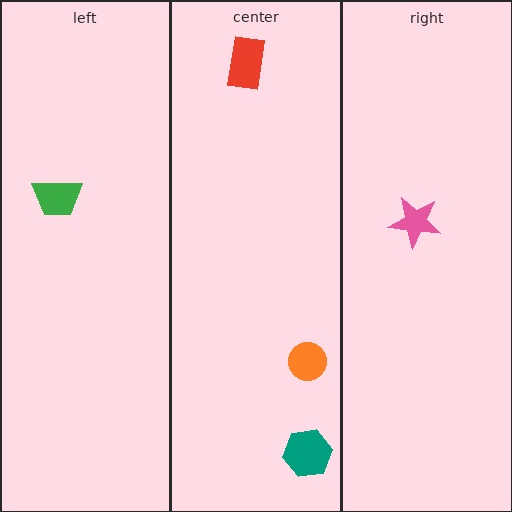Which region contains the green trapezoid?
The left region.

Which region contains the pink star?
The right region.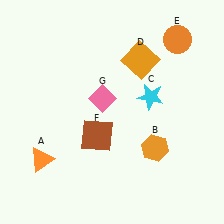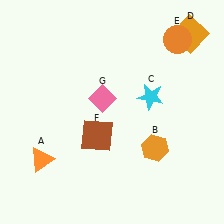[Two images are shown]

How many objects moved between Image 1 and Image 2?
1 object moved between the two images.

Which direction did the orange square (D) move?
The orange square (D) moved right.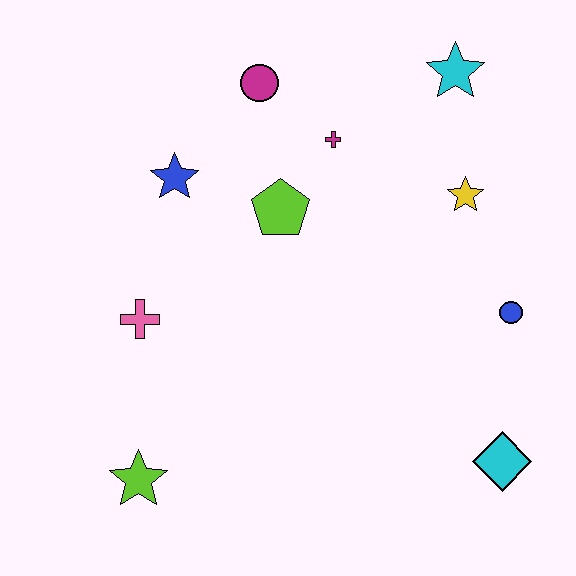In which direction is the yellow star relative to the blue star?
The yellow star is to the right of the blue star.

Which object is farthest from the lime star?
The cyan star is farthest from the lime star.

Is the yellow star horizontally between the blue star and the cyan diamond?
Yes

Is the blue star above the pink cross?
Yes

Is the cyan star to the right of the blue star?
Yes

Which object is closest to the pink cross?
The blue star is closest to the pink cross.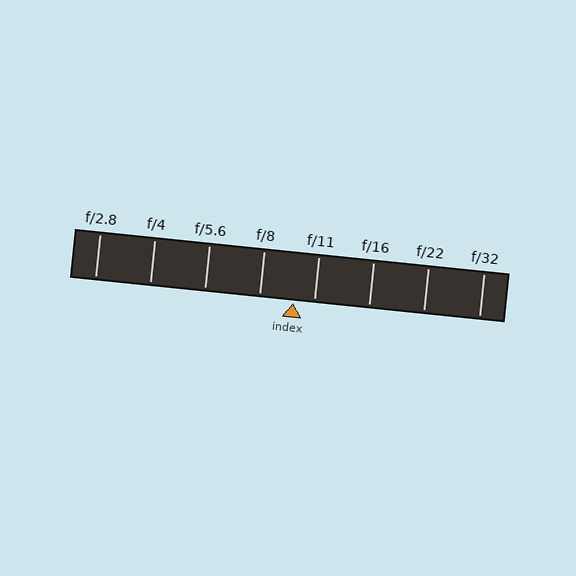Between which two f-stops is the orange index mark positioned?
The index mark is between f/8 and f/11.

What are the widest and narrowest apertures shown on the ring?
The widest aperture shown is f/2.8 and the narrowest is f/32.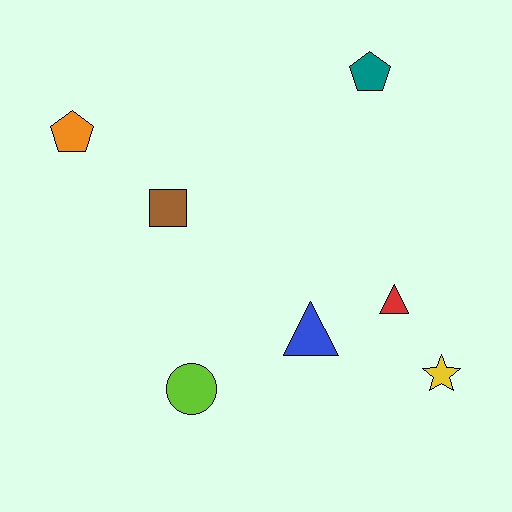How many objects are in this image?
There are 7 objects.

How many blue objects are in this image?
There is 1 blue object.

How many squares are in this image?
There is 1 square.